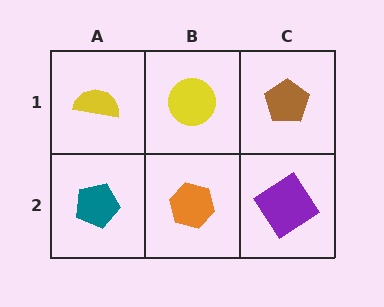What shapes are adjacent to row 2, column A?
A yellow semicircle (row 1, column A), an orange hexagon (row 2, column B).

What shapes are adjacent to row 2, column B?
A yellow circle (row 1, column B), a teal pentagon (row 2, column A), a purple diamond (row 2, column C).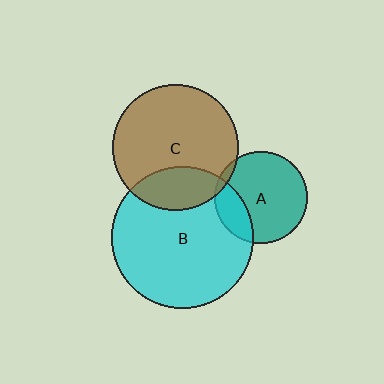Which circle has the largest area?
Circle B (cyan).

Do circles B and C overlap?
Yes.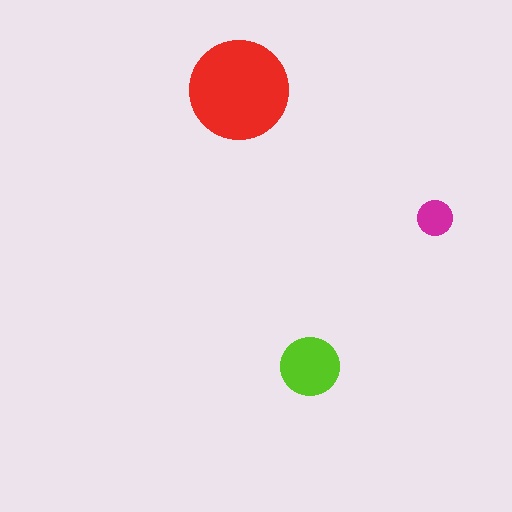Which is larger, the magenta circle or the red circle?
The red one.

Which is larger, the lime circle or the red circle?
The red one.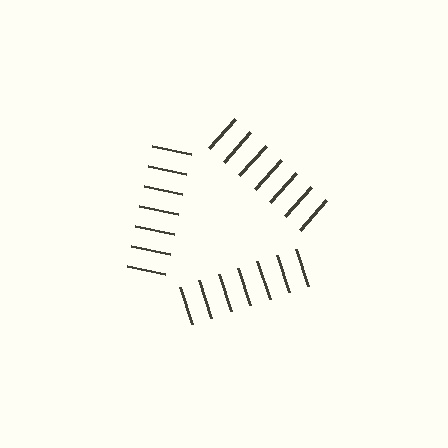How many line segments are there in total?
21 — 7 along each of the 3 edges.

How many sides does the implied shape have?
3 sides — the line-ends trace a triangle.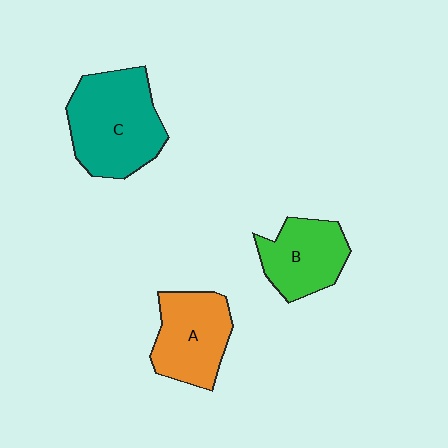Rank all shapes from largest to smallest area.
From largest to smallest: C (teal), A (orange), B (green).